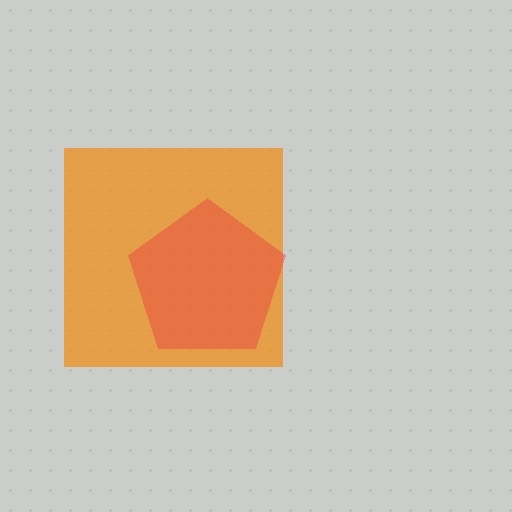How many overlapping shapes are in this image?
There are 2 overlapping shapes in the image.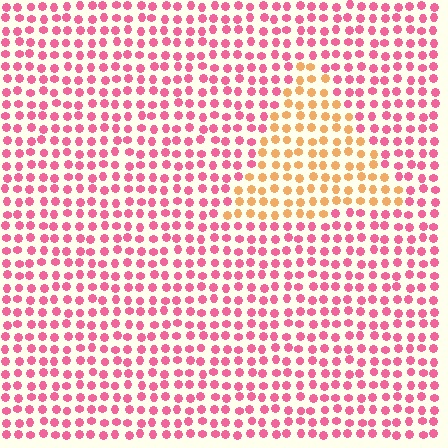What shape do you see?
I see a triangle.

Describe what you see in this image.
The image is filled with small pink elements in a uniform arrangement. A triangle-shaped region is visible where the elements are tinted to a slightly different hue, forming a subtle color boundary.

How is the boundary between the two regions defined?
The boundary is defined purely by a slight shift in hue (about 54 degrees). Spacing, size, and orientation are identical on both sides.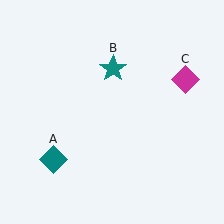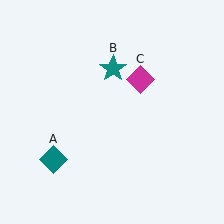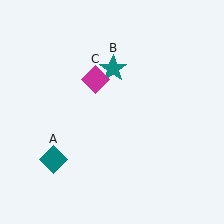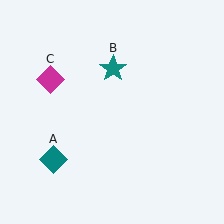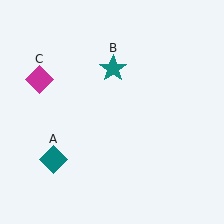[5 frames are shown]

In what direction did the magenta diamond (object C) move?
The magenta diamond (object C) moved left.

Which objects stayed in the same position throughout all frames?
Teal diamond (object A) and teal star (object B) remained stationary.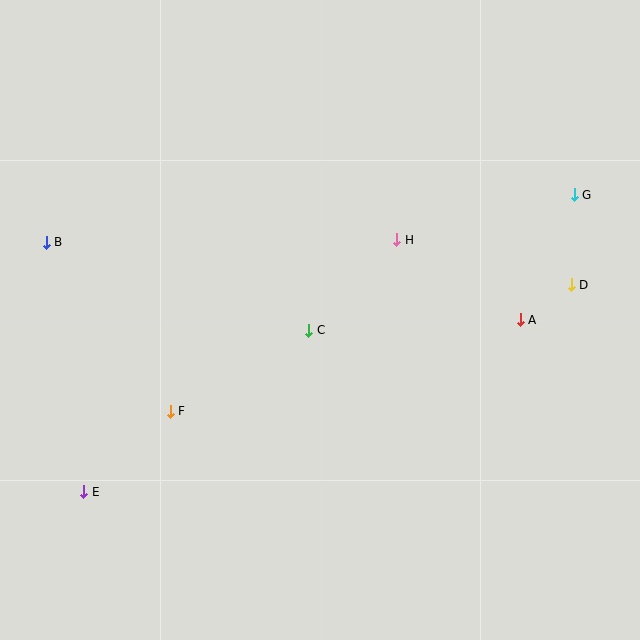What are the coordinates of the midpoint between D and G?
The midpoint between D and G is at (573, 240).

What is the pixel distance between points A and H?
The distance between A and H is 147 pixels.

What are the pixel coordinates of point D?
Point D is at (571, 285).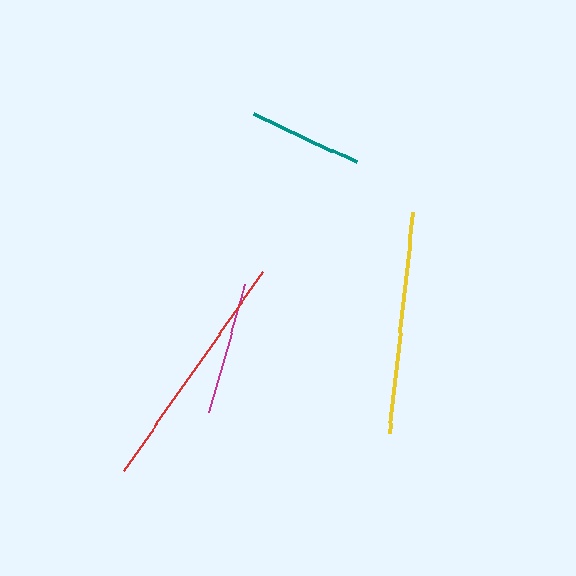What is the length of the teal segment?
The teal segment is approximately 113 pixels long.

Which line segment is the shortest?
The teal line is the shortest at approximately 113 pixels.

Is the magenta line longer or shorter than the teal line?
The magenta line is longer than the teal line.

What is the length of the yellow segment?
The yellow segment is approximately 222 pixels long.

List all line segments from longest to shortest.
From longest to shortest: red, yellow, magenta, teal.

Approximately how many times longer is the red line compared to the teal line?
The red line is approximately 2.2 times the length of the teal line.